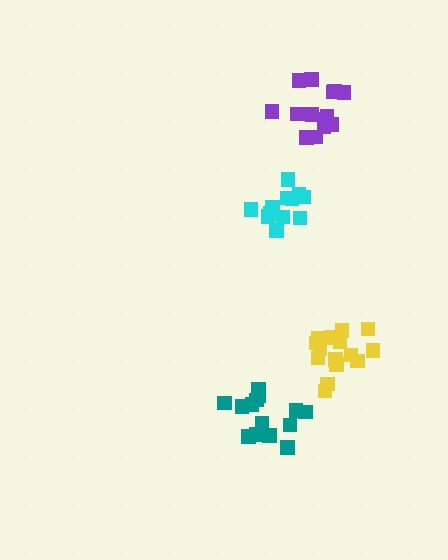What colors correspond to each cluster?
The clusters are colored: cyan, yellow, teal, purple.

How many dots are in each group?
Group 1: 13 dots, Group 2: 15 dots, Group 3: 14 dots, Group 4: 14 dots (56 total).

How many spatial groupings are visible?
There are 4 spatial groupings.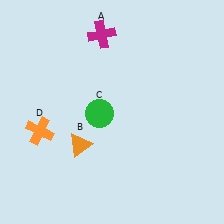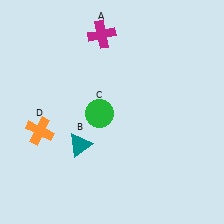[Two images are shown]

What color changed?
The triangle (B) changed from orange in Image 1 to teal in Image 2.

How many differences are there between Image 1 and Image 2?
There is 1 difference between the two images.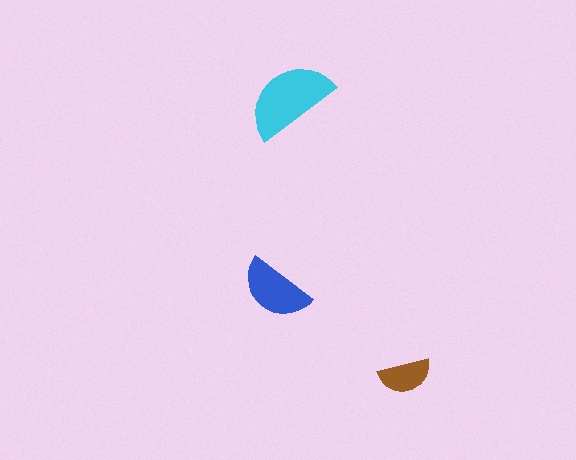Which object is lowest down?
The brown semicircle is bottommost.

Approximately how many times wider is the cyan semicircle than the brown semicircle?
About 1.5 times wider.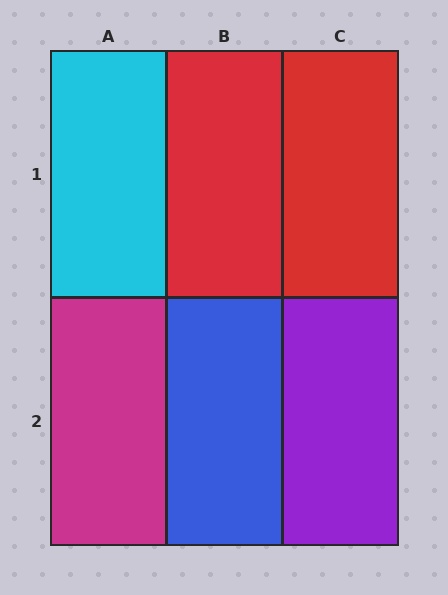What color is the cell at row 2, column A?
Magenta.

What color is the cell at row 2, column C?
Purple.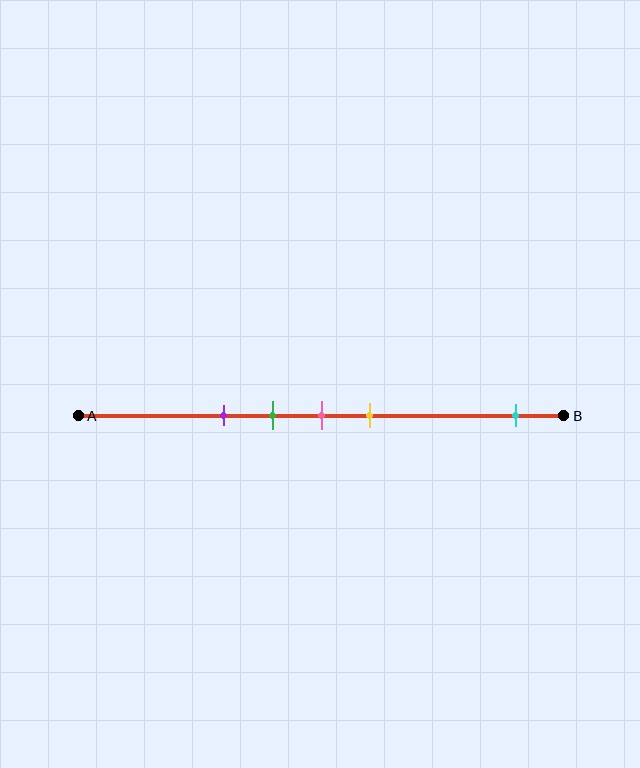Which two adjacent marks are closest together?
The green and pink marks are the closest adjacent pair.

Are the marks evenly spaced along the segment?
No, the marks are not evenly spaced.